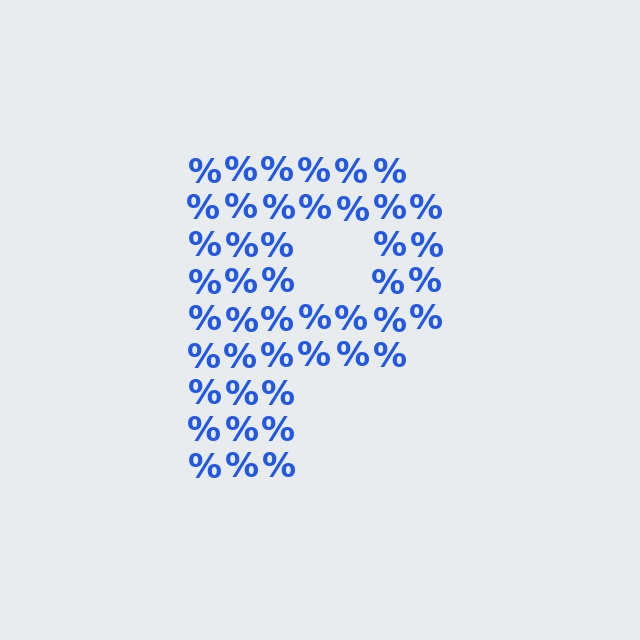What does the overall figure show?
The overall figure shows the letter P.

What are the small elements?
The small elements are percent signs.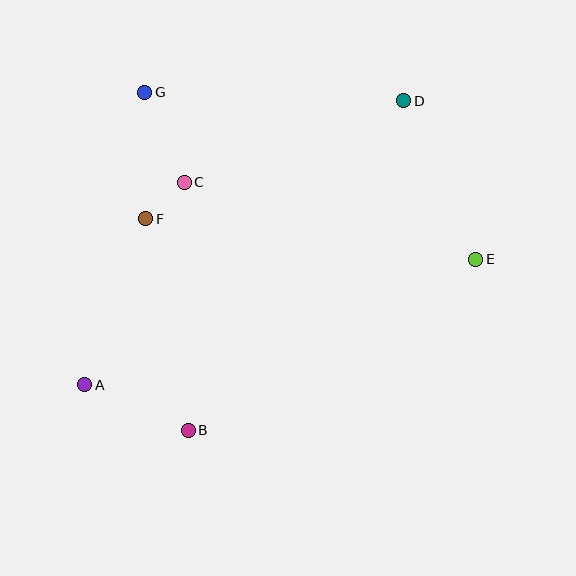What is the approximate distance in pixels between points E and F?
The distance between E and F is approximately 332 pixels.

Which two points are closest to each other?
Points C and F are closest to each other.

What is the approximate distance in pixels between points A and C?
The distance between A and C is approximately 225 pixels.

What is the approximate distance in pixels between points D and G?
The distance between D and G is approximately 259 pixels.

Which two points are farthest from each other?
Points A and D are farthest from each other.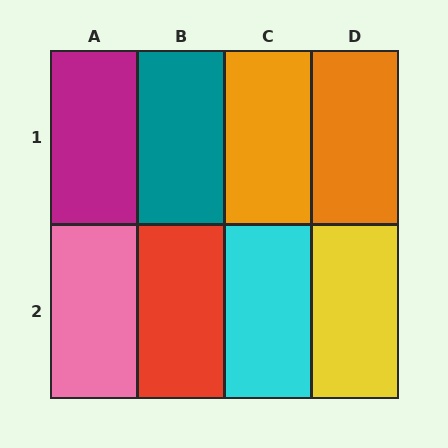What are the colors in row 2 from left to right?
Pink, red, cyan, yellow.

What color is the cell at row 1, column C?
Orange.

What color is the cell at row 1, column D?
Orange.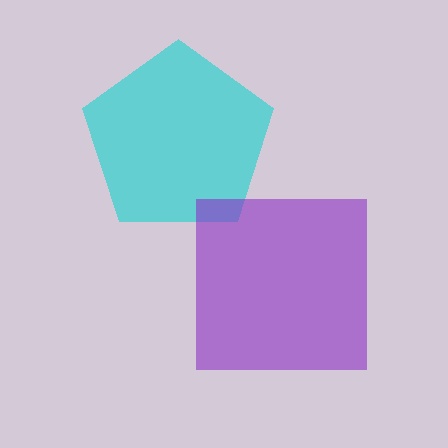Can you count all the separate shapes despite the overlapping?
Yes, there are 2 separate shapes.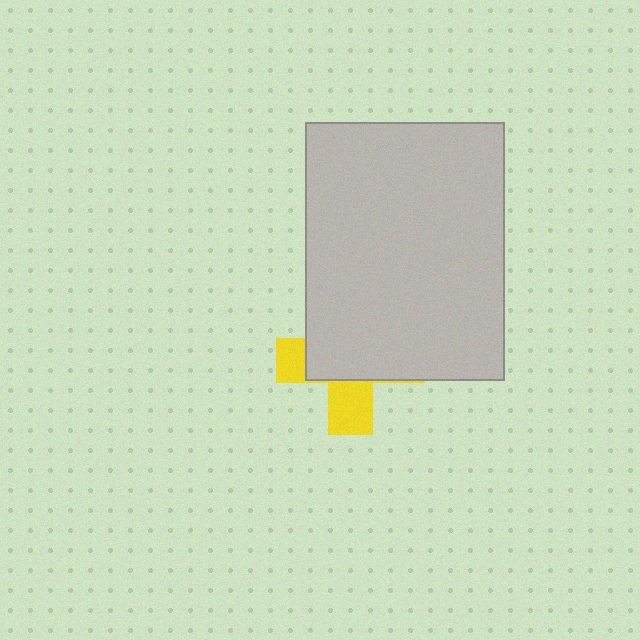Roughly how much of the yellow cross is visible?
A small part of it is visible (roughly 34%).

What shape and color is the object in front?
The object in front is a light gray rectangle.